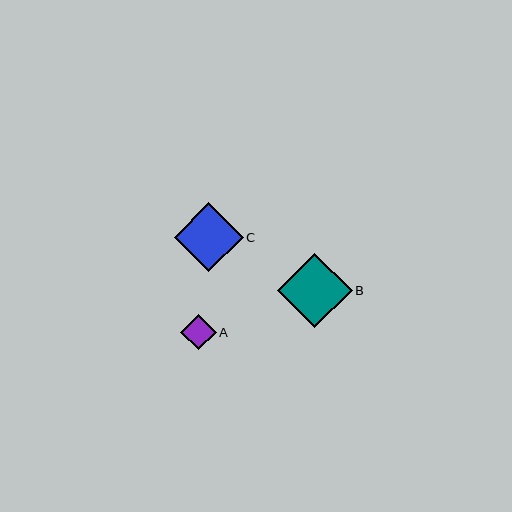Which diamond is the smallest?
Diamond A is the smallest with a size of approximately 35 pixels.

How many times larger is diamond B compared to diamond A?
Diamond B is approximately 2.1 times the size of diamond A.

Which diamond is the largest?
Diamond B is the largest with a size of approximately 74 pixels.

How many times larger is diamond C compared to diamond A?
Diamond C is approximately 1.9 times the size of diamond A.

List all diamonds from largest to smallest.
From largest to smallest: B, C, A.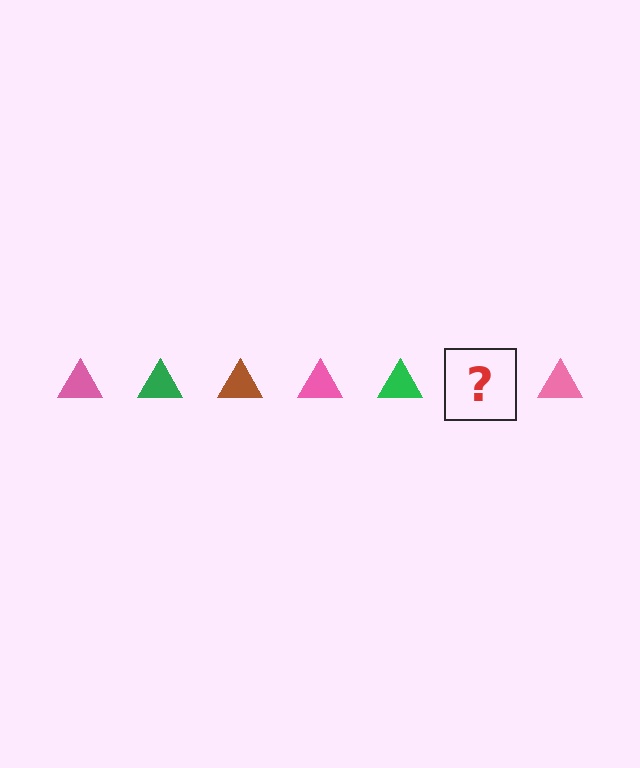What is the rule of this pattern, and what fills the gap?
The rule is that the pattern cycles through pink, green, brown triangles. The gap should be filled with a brown triangle.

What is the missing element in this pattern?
The missing element is a brown triangle.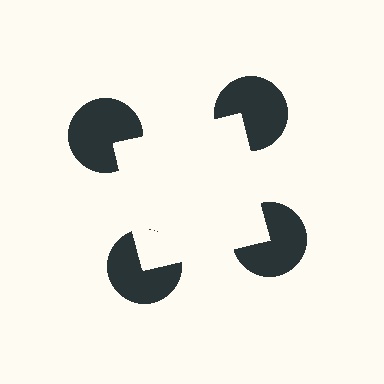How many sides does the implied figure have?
4 sides.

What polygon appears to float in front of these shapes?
An illusory square — its edges are inferred from the aligned wedge cuts in the pac-man discs, not physically drawn.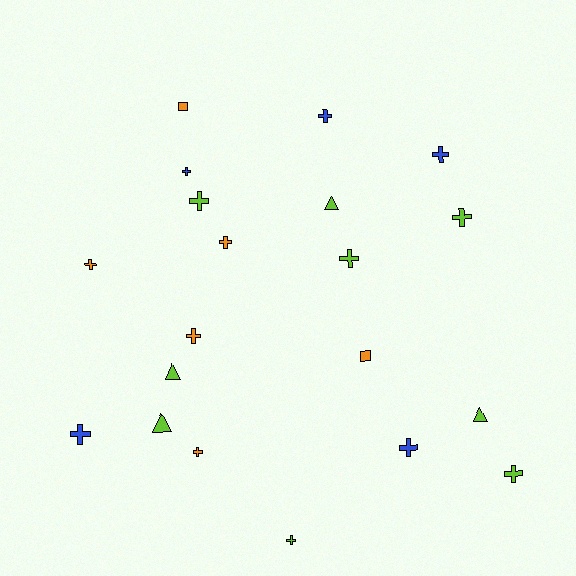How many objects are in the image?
There are 20 objects.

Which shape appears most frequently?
Cross, with 14 objects.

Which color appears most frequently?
Lime, with 9 objects.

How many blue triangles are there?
There are no blue triangles.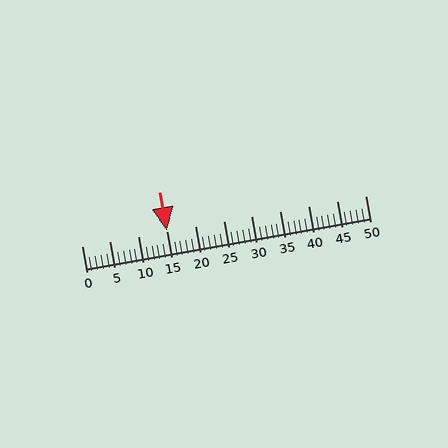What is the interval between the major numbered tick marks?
The major tick marks are spaced 5 units apart.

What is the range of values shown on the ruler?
The ruler shows values from 0 to 50.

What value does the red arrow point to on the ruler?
The red arrow points to approximately 15.